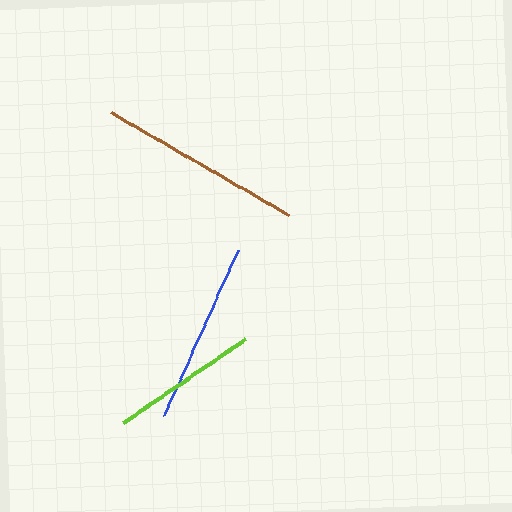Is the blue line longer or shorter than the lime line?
The blue line is longer than the lime line.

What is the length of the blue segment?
The blue segment is approximately 182 pixels long.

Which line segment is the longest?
The brown line is the longest at approximately 205 pixels.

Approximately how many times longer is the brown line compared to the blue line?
The brown line is approximately 1.1 times the length of the blue line.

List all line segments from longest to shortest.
From longest to shortest: brown, blue, lime.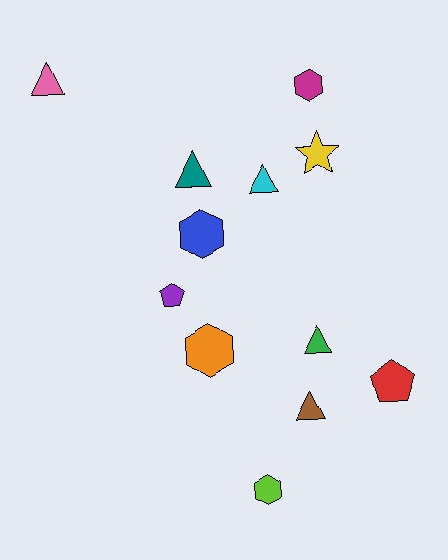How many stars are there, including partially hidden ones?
There is 1 star.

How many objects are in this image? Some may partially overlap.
There are 12 objects.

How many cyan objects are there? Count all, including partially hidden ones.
There is 1 cyan object.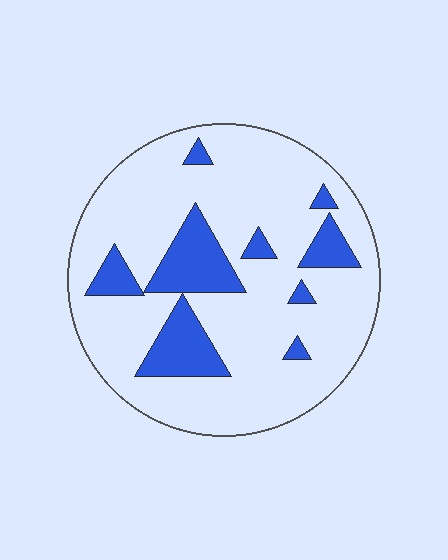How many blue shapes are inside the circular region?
9.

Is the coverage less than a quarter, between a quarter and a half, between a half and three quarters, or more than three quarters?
Less than a quarter.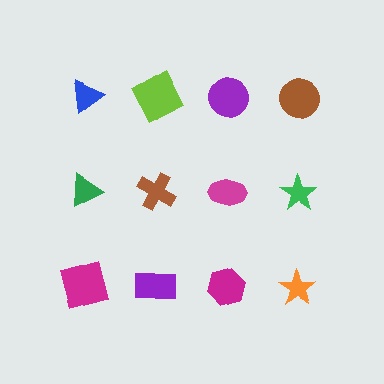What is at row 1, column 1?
A blue triangle.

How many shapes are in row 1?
4 shapes.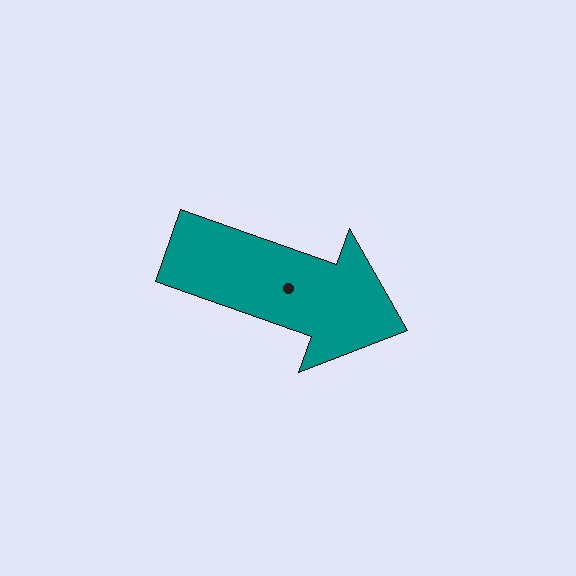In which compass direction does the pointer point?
East.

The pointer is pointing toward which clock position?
Roughly 4 o'clock.